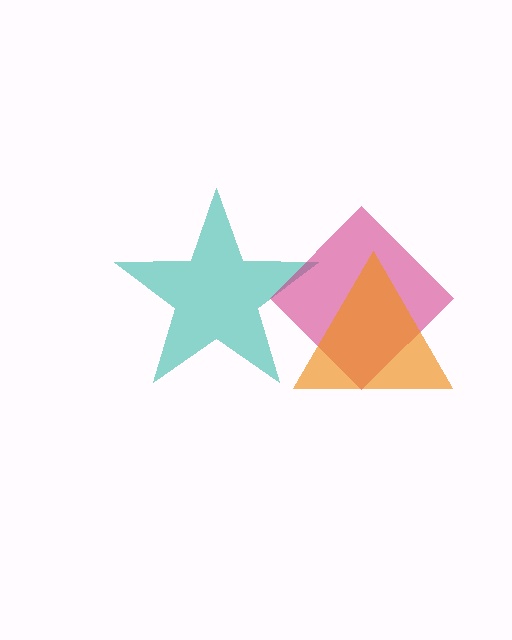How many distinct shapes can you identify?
There are 3 distinct shapes: a teal star, a magenta diamond, an orange triangle.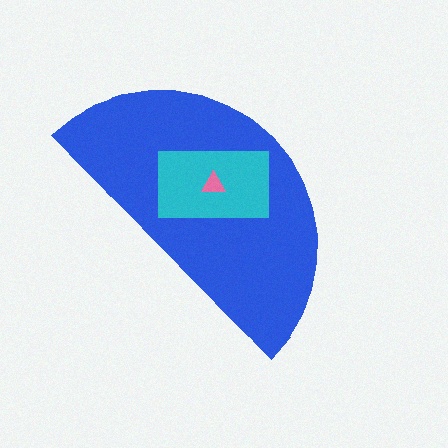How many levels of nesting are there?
3.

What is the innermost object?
The pink triangle.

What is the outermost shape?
The blue semicircle.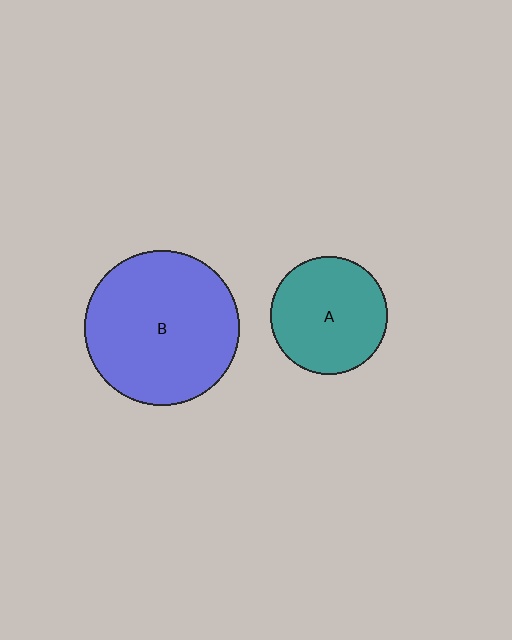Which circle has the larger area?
Circle B (blue).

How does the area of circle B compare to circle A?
Approximately 1.7 times.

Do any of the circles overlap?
No, none of the circles overlap.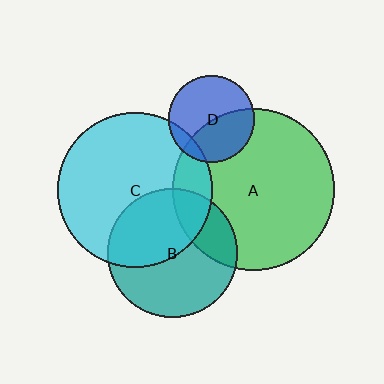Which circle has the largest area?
Circle A (green).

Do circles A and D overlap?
Yes.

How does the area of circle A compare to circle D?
Approximately 3.5 times.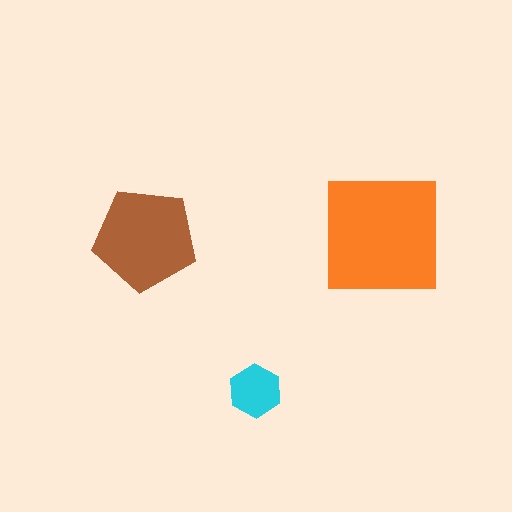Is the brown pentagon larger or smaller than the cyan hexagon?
Larger.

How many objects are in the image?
There are 3 objects in the image.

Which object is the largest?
The orange square.